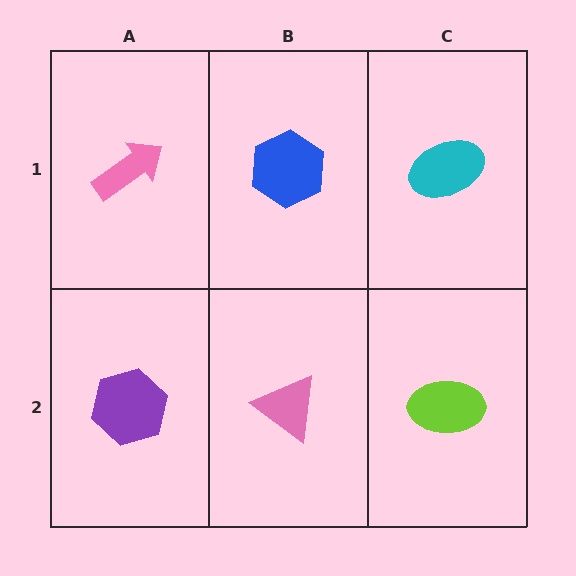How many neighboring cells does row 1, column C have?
2.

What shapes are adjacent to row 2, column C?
A cyan ellipse (row 1, column C), a pink triangle (row 2, column B).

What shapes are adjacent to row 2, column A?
A pink arrow (row 1, column A), a pink triangle (row 2, column B).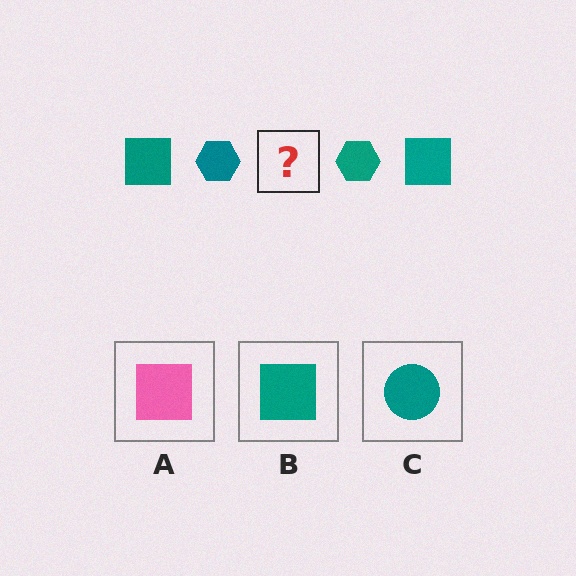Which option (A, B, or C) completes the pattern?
B.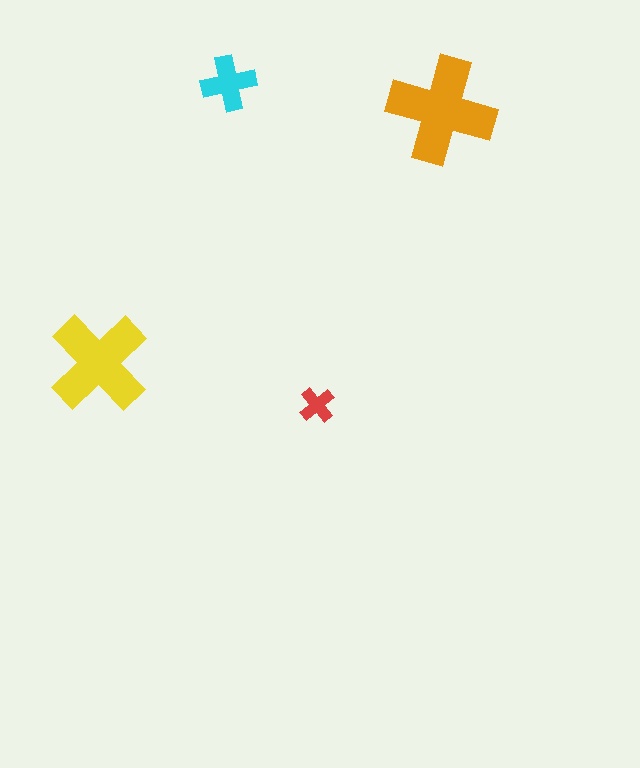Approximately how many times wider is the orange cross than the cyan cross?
About 2 times wider.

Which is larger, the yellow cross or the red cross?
The yellow one.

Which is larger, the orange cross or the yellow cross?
The orange one.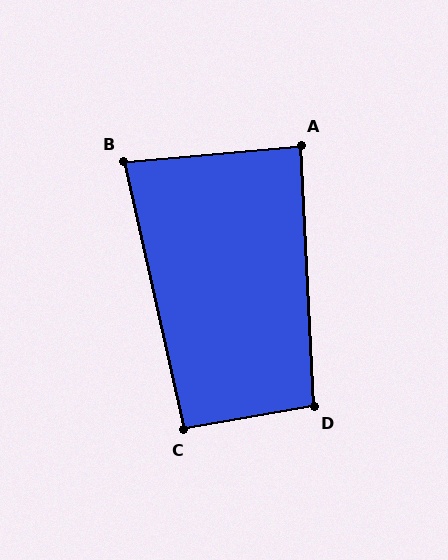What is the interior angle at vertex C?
Approximately 92 degrees (approximately right).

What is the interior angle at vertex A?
Approximately 88 degrees (approximately right).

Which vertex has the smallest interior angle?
B, at approximately 83 degrees.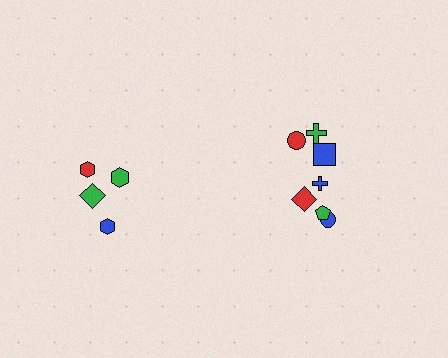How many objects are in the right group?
There are 7 objects.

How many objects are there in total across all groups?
There are 11 objects.